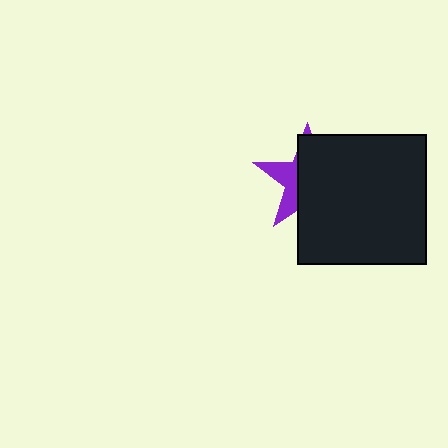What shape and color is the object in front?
The object in front is a black square.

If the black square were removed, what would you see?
You would see the complete purple star.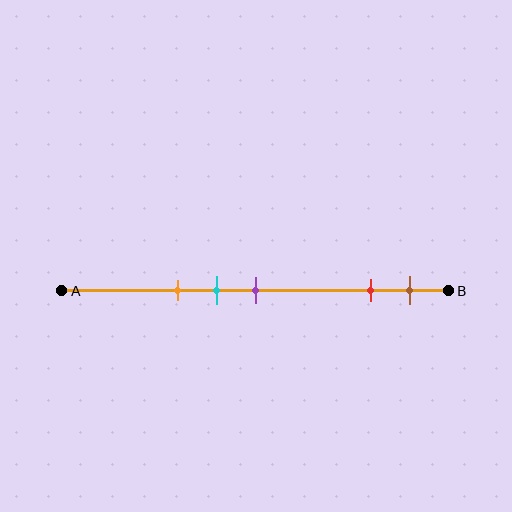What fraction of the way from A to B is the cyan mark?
The cyan mark is approximately 40% (0.4) of the way from A to B.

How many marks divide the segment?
There are 5 marks dividing the segment.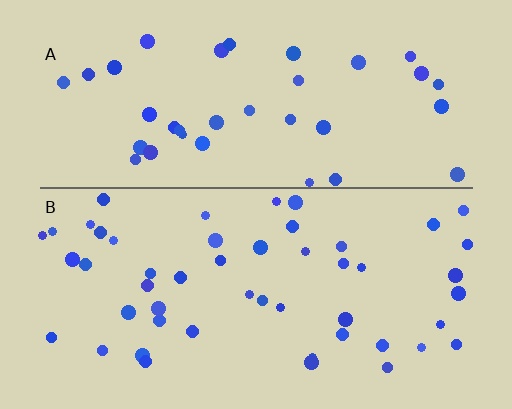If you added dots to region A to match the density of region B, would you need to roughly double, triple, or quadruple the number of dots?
Approximately double.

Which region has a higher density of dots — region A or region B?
B (the bottom).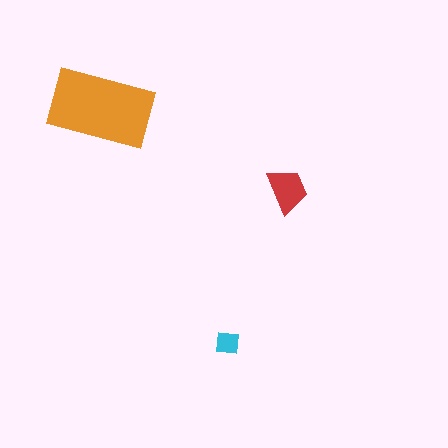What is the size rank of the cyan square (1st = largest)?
3rd.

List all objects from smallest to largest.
The cyan square, the red trapezoid, the orange rectangle.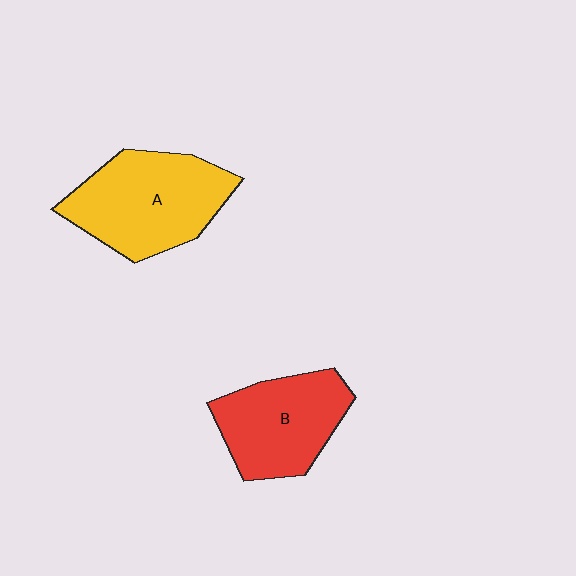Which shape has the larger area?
Shape A (yellow).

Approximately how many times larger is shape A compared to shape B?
Approximately 1.2 times.